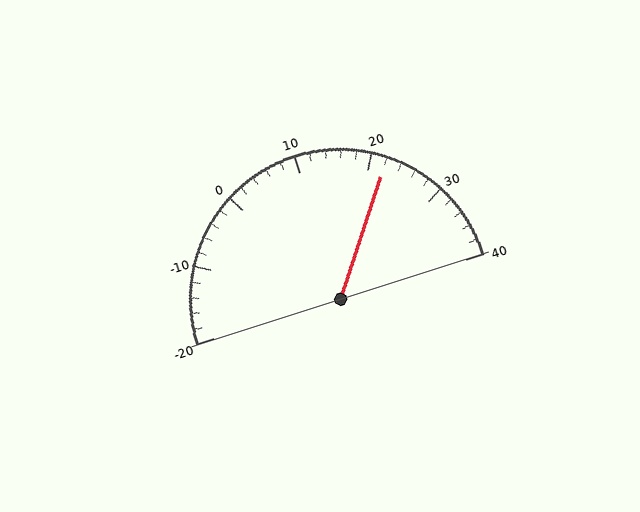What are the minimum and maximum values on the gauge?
The gauge ranges from -20 to 40.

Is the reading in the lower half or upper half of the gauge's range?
The reading is in the upper half of the range (-20 to 40).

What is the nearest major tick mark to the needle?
The nearest major tick mark is 20.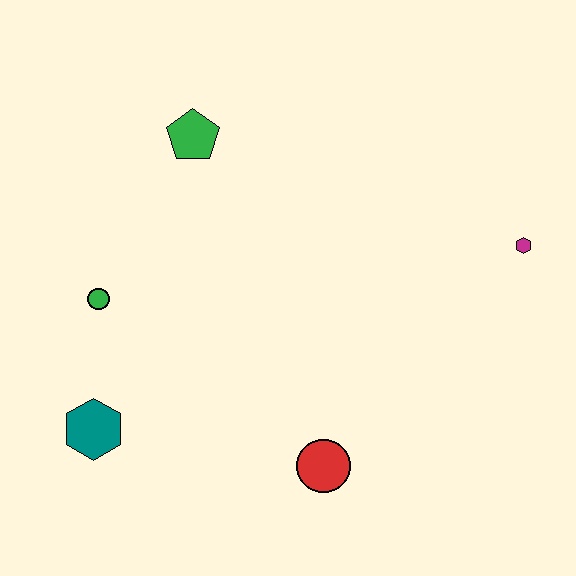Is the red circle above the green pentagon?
No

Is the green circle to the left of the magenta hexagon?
Yes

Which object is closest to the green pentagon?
The green circle is closest to the green pentagon.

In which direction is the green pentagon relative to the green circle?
The green pentagon is above the green circle.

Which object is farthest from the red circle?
The green pentagon is farthest from the red circle.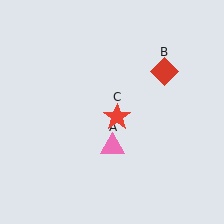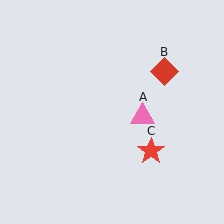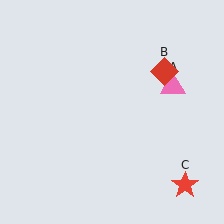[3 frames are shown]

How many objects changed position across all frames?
2 objects changed position: pink triangle (object A), red star (object C).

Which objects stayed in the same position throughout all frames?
Red diamond (object B) remained stationary.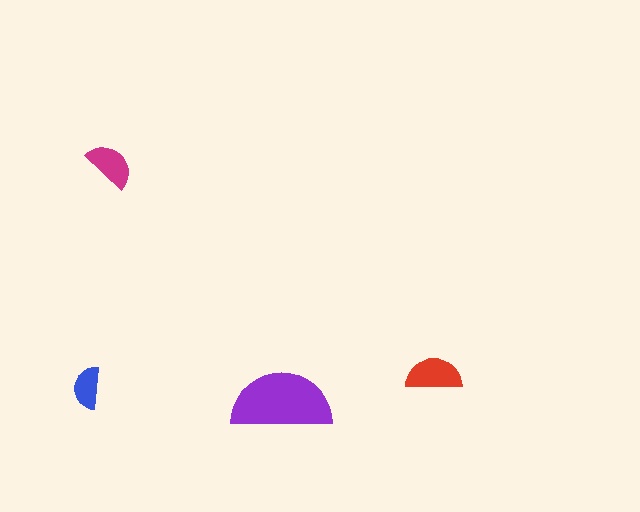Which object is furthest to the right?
The red semicircle is rightmost.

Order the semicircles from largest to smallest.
the purple one, the red one, the magenta one, the blue one.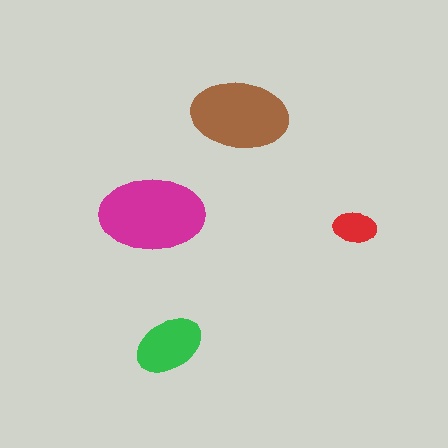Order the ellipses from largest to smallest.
the magenta one, the brown one, the green one, the red one.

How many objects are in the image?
There are 4 objects in the image.